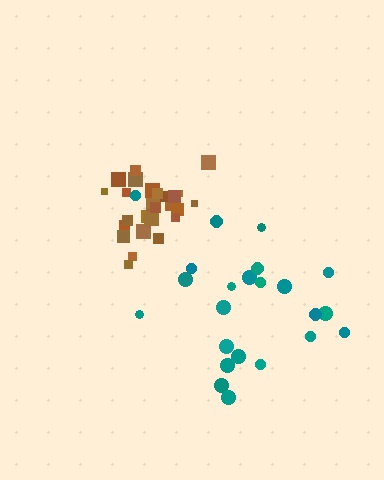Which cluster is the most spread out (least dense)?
Teal.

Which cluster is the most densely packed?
Brown.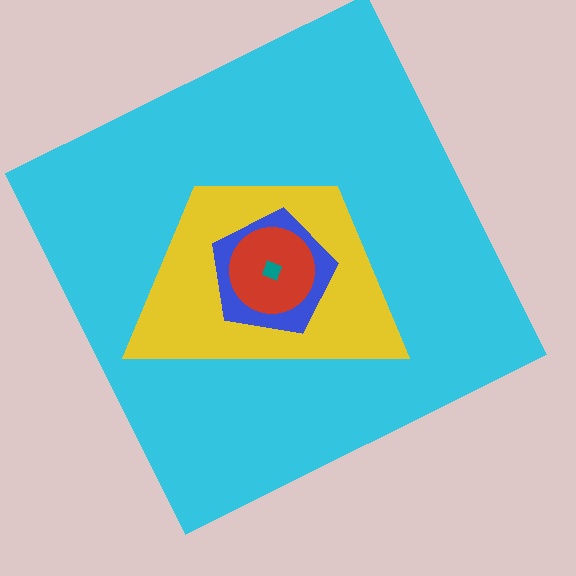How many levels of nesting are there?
5.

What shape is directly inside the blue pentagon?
The red circle.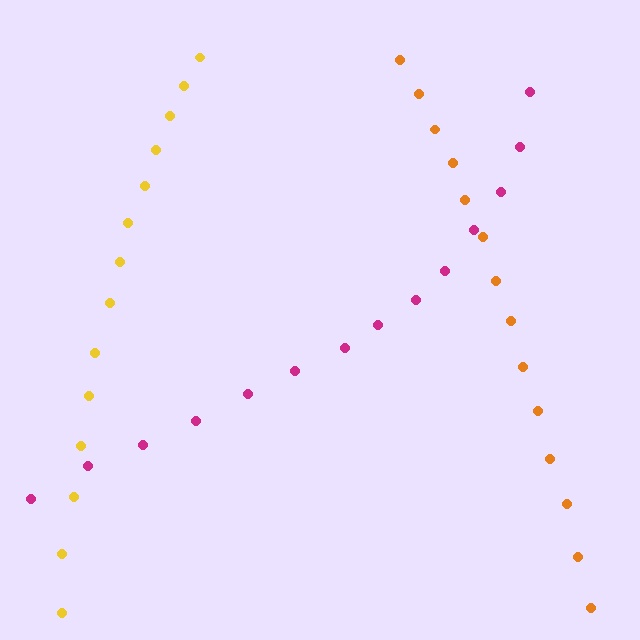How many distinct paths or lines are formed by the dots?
There are 3 distinct paths.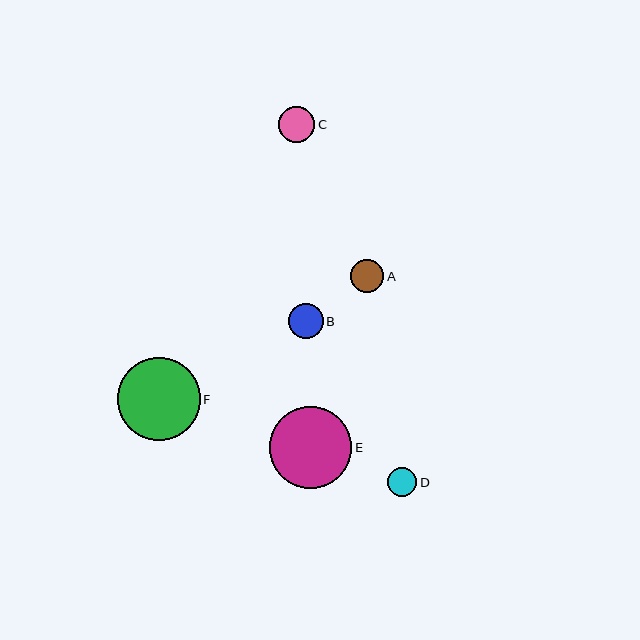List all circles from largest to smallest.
From largest to smallest: F, E, C, B, A, D.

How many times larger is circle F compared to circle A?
Circle F is approximately 2.5 times the size of circle A.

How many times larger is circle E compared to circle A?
Circle E is approximately 2.5 times the size of circle A.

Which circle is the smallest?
Circle D is the smallest with a size of approximately 29 pixels.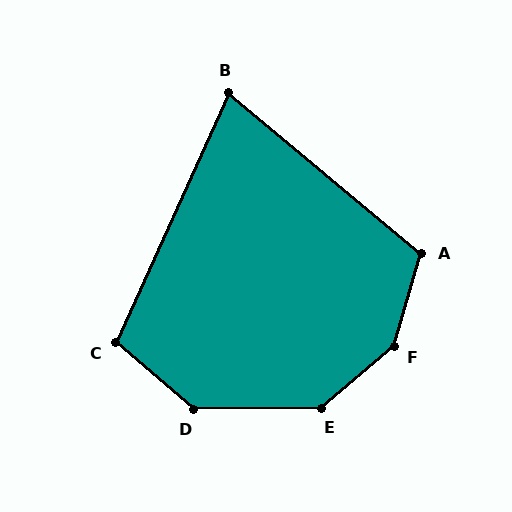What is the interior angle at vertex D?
Approximately 139 degrees (obtuse).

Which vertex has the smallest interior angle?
B, at approximately 75 degrees.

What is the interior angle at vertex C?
Approximately 106 degrees (obtuse).